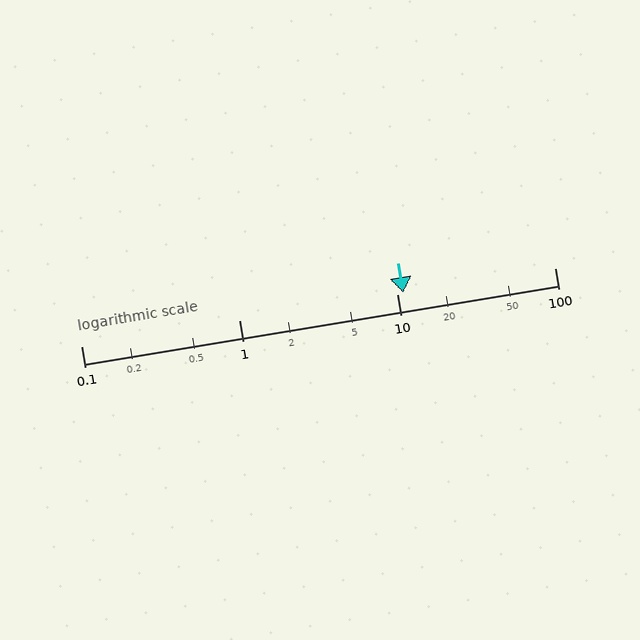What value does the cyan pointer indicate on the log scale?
The pointer indicates approximately 11.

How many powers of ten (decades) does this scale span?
The scale spans 3 decades, from 0.1 to 100.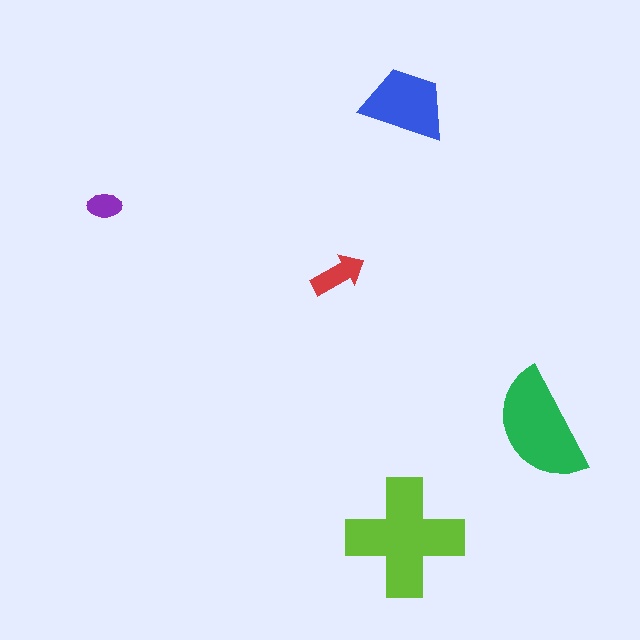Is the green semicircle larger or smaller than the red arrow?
Larger.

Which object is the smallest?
The purple ellipse.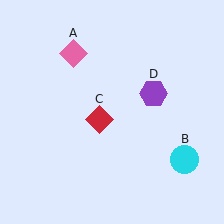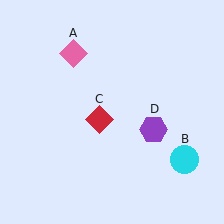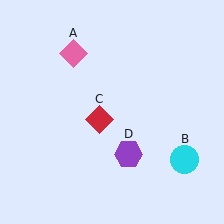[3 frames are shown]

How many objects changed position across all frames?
1 object changed position: purple hexagon (object D).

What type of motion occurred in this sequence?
The purple hexagon (object D) rotated clockwise around the center of the scene.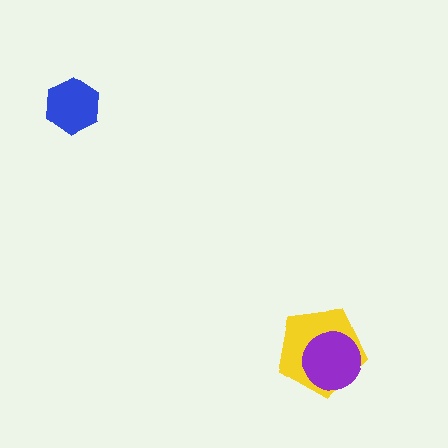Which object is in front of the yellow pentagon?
The purple circle is in front of the yellow pentagon.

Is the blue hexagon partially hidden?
No, no other shape covers it.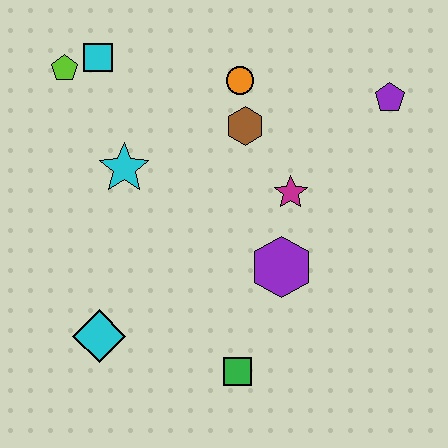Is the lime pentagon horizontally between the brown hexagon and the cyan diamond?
No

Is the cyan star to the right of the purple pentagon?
No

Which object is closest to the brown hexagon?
The orange circle is closest to the brown hexagon.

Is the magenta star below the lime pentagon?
Yes